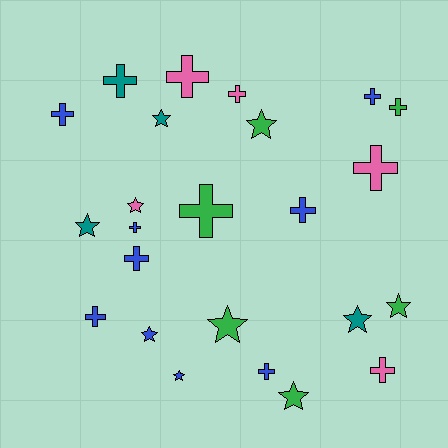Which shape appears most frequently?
Cross, with 14 objects.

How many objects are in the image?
There are 24 objects.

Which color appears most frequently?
Blue, with 9 objects.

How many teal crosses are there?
There is 1 teal cross.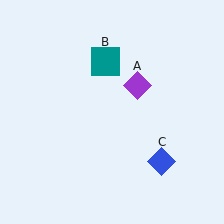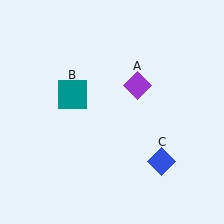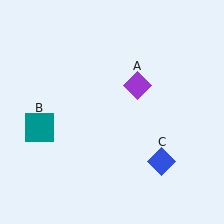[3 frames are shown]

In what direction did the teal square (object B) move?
The teal square (object B) moved down and to the left.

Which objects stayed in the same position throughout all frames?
Purple diamond (object A) and blue diamond (object C) remained stationary.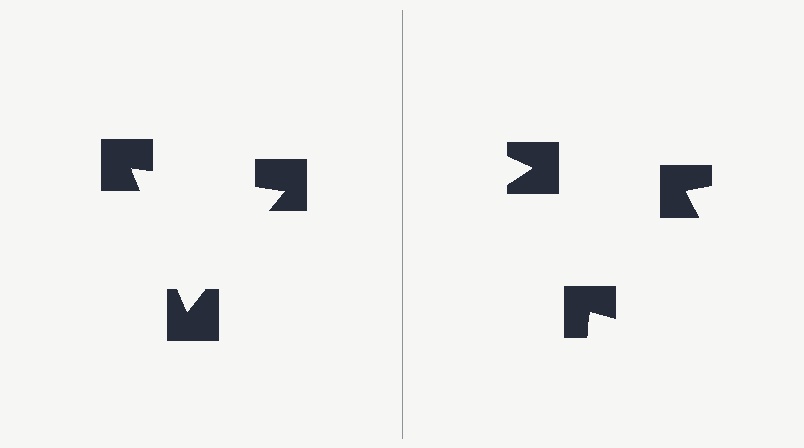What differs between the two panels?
The notched squares are positioned identically on both sides; only the wedge orientations differ. On the left they align to a triangle; on the right they are misaligned.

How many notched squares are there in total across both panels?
6 — 3 on each side.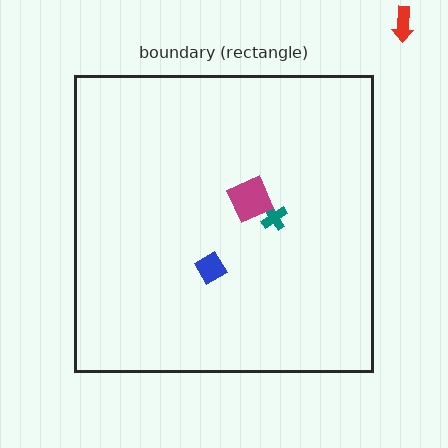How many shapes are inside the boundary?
3 inside, 1 outside.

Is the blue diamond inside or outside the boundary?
Inside.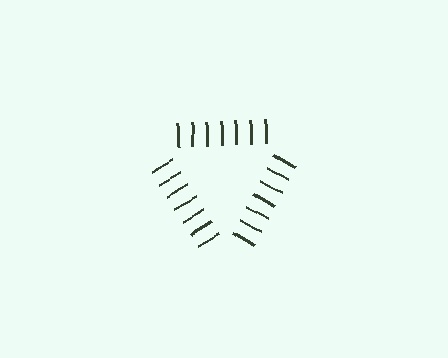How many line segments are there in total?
21 — 7 along each of the 3 edges.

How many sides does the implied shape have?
3 sides — the line-ends trace a triangle.